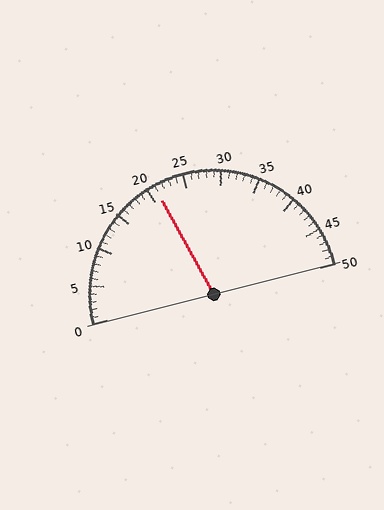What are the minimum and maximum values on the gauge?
The gauge ranges from 0 to 50.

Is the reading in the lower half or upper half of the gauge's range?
The reading is in the lower half of the range (0 to 50).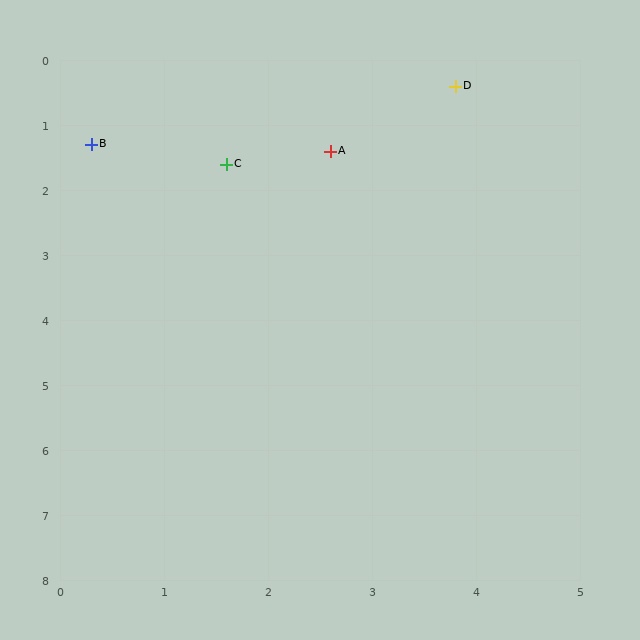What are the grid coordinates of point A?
Point A is at approximately (2.6, 1.4).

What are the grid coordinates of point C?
Point C is at approximately (1.6, 1.6).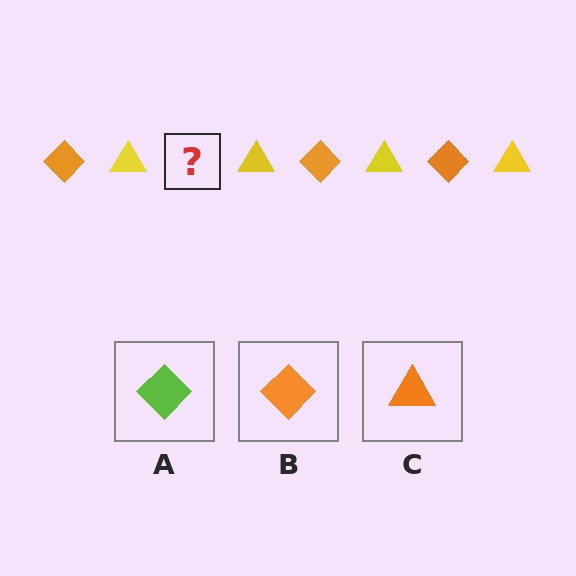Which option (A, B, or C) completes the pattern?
B.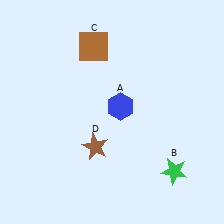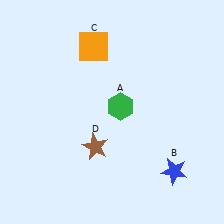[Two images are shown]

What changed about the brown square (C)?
In Image 1, C is brown. In Image 2, it changed to orange.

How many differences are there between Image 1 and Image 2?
There are 3 differences between the two images.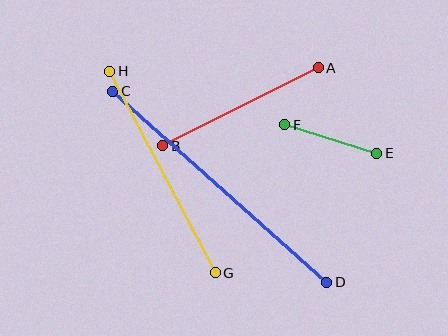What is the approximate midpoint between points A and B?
The midpoint is at approximately (241, 107) pixels.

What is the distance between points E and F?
The distance is approximately 96 pixels.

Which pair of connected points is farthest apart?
Points C and D are farthest apart.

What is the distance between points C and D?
The distance is approximately 287 pixels.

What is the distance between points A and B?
The distance is approximately 174 pixels.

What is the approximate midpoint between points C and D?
The midpoint is at approximately (220, 187) pixels.